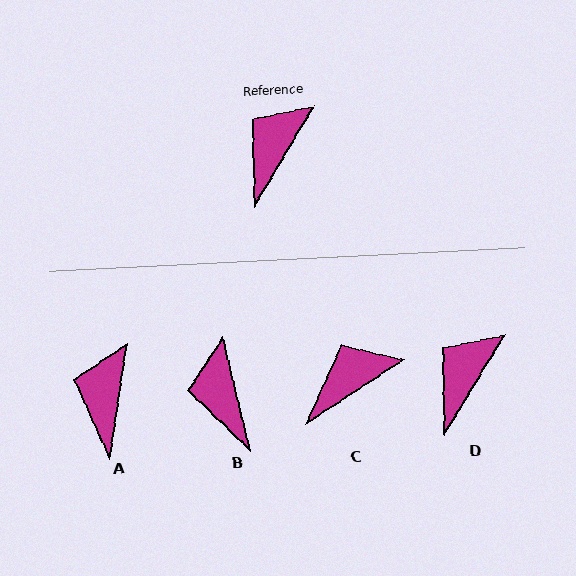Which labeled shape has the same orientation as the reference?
D.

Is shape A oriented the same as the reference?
No, it is off by about 23 degrees.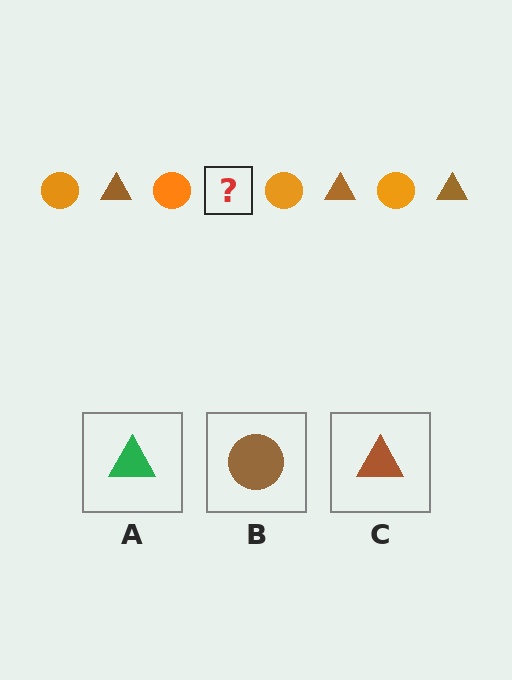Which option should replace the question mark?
Option C.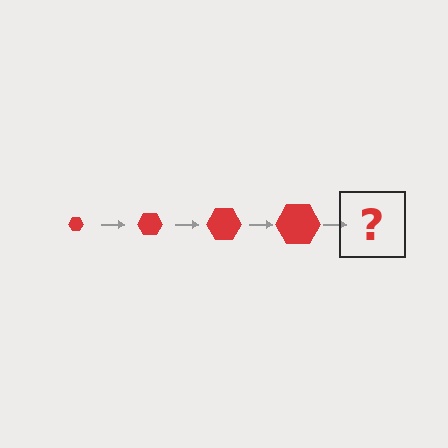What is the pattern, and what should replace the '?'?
The pattern is that the hexagon gets progressively larger each step. The '?' should be a red hexagon, larger than the previous one.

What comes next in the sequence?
The next element should be a red hexagon, larger than the previous one.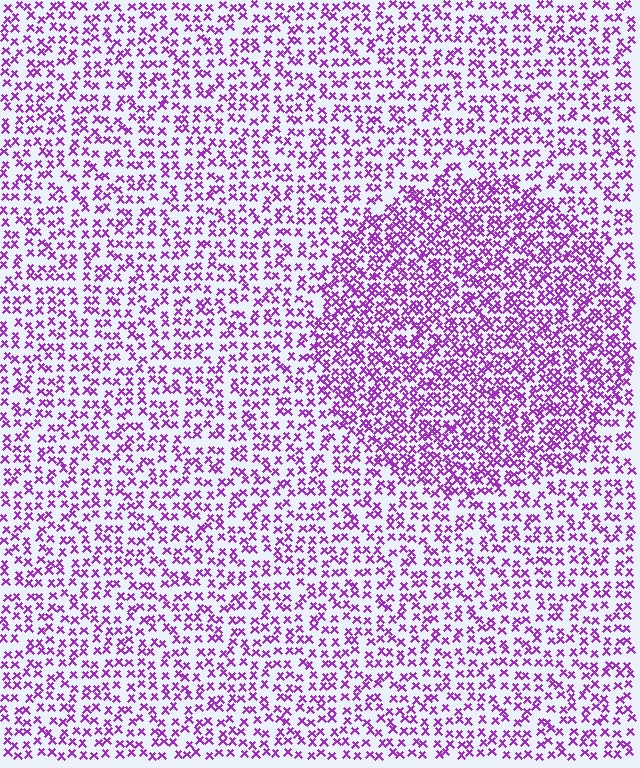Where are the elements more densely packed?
The elements are more densely packed inside the circle boundary.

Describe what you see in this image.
The image contains small purple elements arranged at two different densities. A circle-shaped region is visible where the elements are more densely packed than the surrounding area.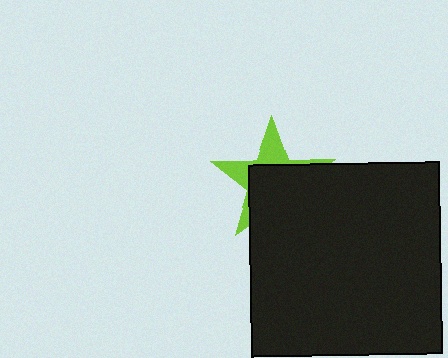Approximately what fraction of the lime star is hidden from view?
Roughly 63% of the lime star is hidden behind the black square.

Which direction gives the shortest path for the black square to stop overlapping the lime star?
Moving down gives the shortest separation.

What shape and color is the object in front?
The object in front is a black square.